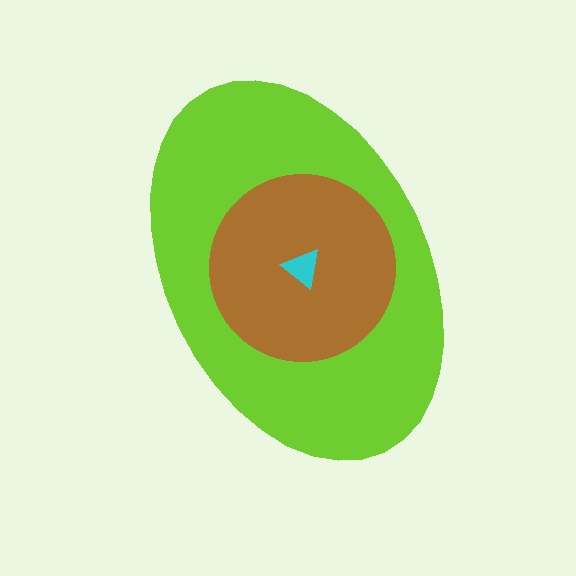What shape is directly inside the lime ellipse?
The brown circle.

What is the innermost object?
The cyan triangle.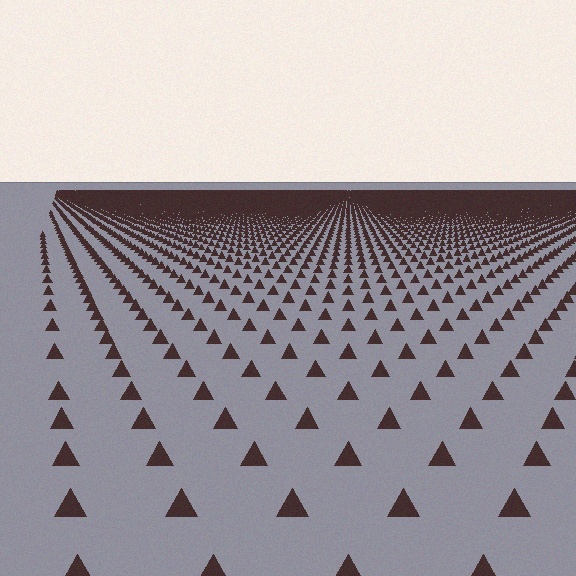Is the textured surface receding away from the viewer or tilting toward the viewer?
The surface is receding away from the viewer. Texture elements get smaller and denser toward the top.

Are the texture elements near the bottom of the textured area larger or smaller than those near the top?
Larger. Near the bottom, elements are closer to the viewer and appear at a bigger on-screen size.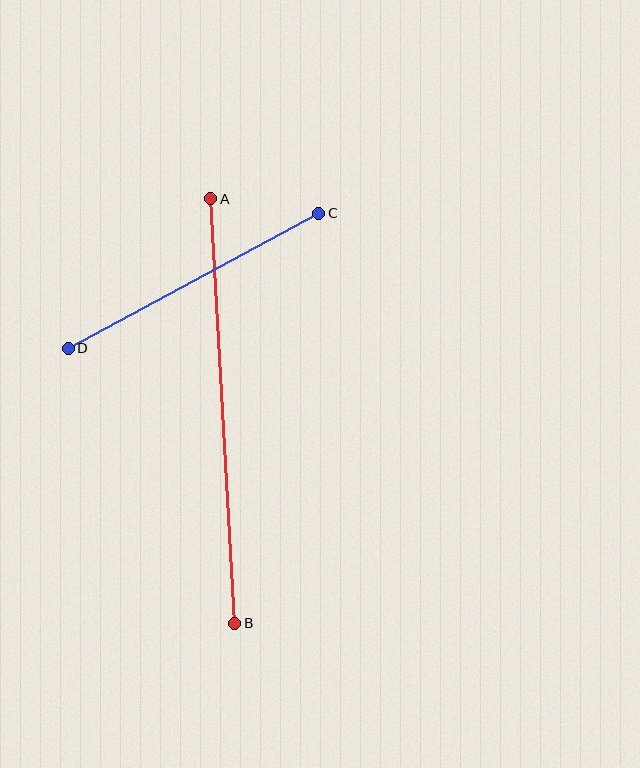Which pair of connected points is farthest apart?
Points A and B are farthest apart.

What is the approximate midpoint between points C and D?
The midpoint is at approximately (193, 281) pixels.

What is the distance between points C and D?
The distance is approximately 285 pixels.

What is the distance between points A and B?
The distance is approximately 425 pixels.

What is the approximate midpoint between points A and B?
The midpoint is at approximately (223, 411) pixels.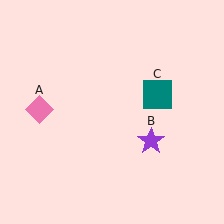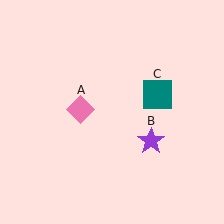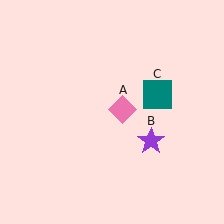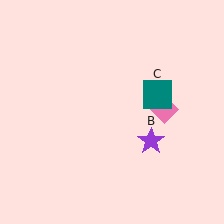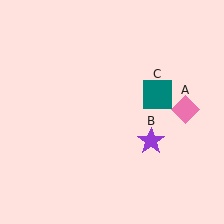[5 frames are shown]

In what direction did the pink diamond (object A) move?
The pink diamond (object A) moved right.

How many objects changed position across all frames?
1 object changed position: pink diamond (object A).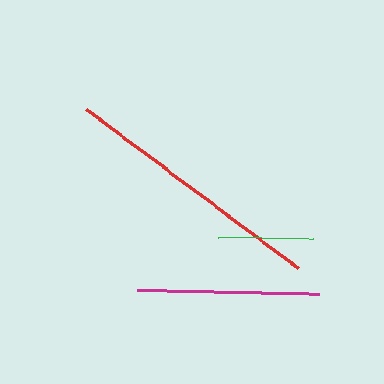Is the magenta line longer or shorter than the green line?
The magenta line is longer than the green line.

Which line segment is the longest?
The red line is the longest at approximately 266 pixels.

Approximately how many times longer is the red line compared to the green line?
The red line is approximately 2.8 times the length of the green line.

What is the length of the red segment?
The red segment is approximately 266 pixels long.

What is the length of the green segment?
The green segment is approximately 95 pixels long.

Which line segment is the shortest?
The green line is the shortest at approximately 95 pixels.